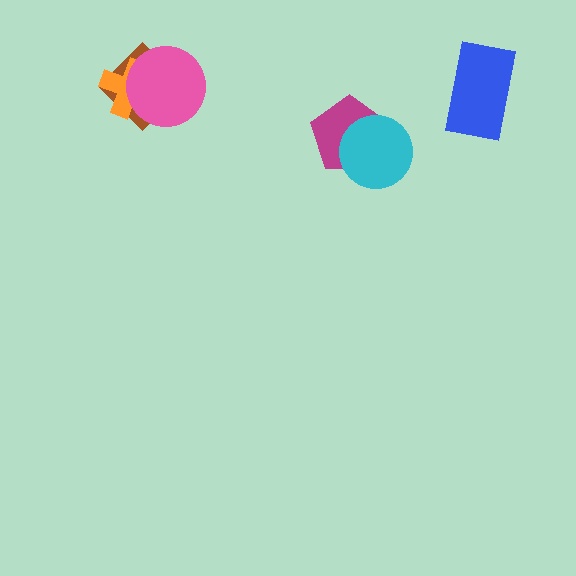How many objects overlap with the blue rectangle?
0 objects overlap with the blue rectangle.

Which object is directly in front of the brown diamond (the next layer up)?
The orange cross is directly in front of the brown diamond.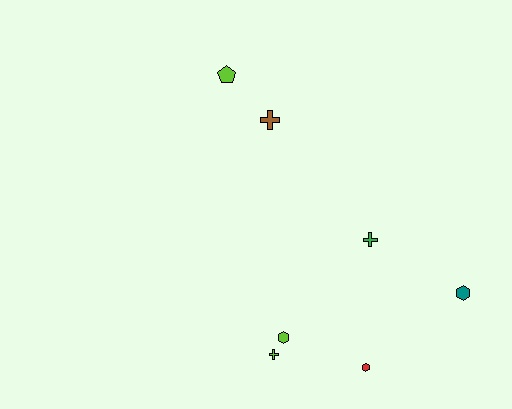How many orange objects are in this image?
There are no orange objects.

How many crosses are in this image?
There are 3 crosses.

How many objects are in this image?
There are 7 objects.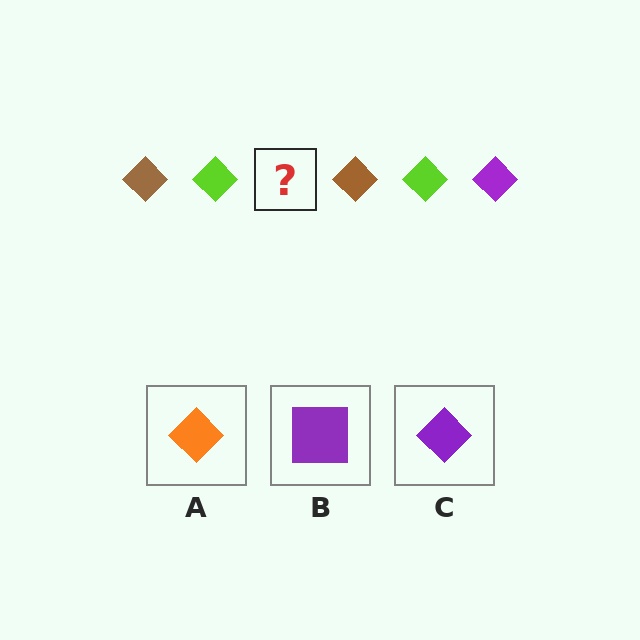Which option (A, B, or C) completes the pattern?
C.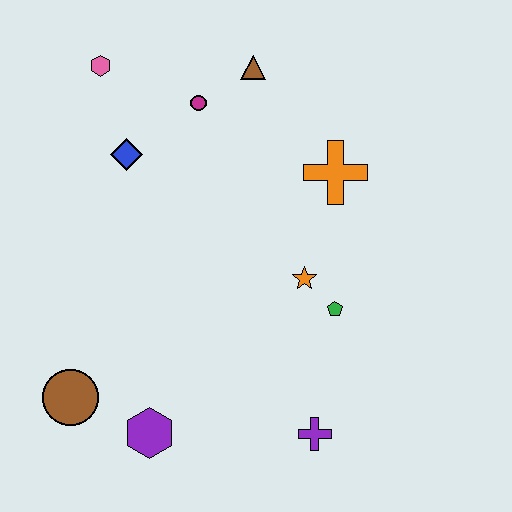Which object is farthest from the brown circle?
The brown triangle is farthest from the brown circle.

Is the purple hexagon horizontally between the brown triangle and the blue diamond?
Yes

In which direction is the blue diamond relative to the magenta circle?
The blue diamond is to the left of the magenta circle.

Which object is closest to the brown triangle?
The magenta circle is closest to the brown triangle.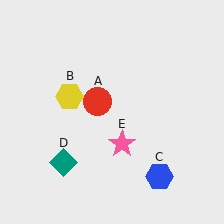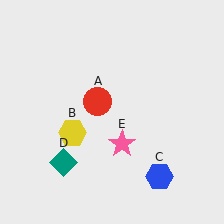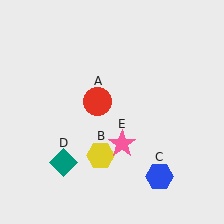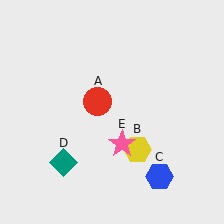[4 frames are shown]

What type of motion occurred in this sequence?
The yellow hexagon (object B) rotated counterclockwise around the center of the scene.